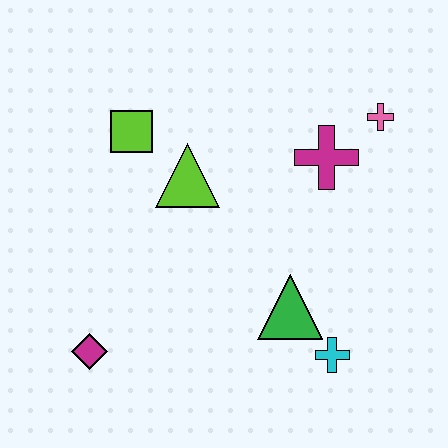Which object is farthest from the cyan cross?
The lime square is farthest from the cyan cross.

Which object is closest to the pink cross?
The magenta cross is closest to the pink cross.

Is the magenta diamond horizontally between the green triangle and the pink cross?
No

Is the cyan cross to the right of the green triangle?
Yes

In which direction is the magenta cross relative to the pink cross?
The magenta cross is to the left of the pink cross.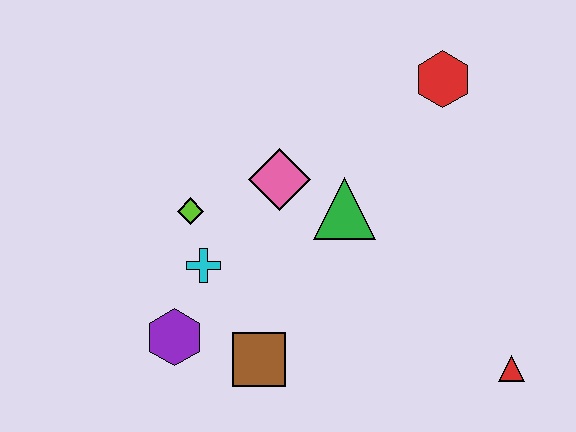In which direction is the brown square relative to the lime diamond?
The brown square is below the lime diamond.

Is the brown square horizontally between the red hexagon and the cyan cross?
Yes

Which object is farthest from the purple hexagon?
The red hexagon is farthest from the purple hexagon.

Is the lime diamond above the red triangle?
Yes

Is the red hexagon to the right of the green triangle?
Yes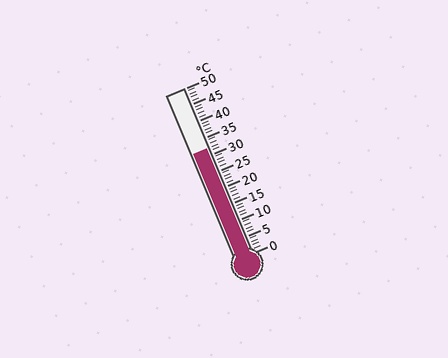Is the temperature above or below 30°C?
The temperature is above 30°C.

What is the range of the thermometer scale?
The thermometer scale ranges from 0°C to 50°C.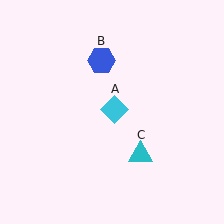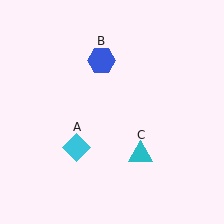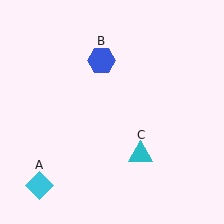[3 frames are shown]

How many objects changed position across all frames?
1 object changed position: cyan diamond (object A).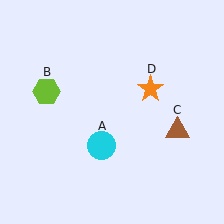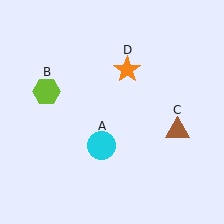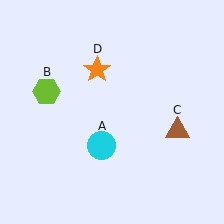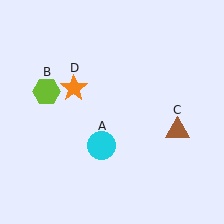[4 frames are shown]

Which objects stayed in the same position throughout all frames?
Cyan circle (object A) and lime hexagon (object B) and brown triangle (object C) remained stationary.